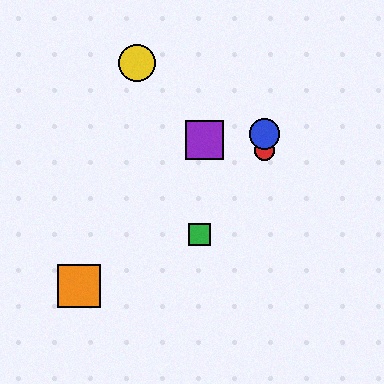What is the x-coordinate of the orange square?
The orange square is at x≈79.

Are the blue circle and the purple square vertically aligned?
No, the blue circle is at x≈265 and the purple square is at x≈204.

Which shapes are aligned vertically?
The red circle, the blue circle are aligned vertically.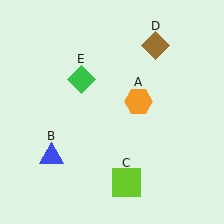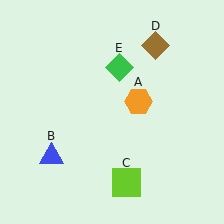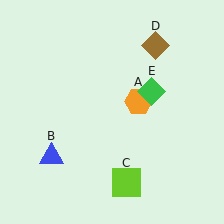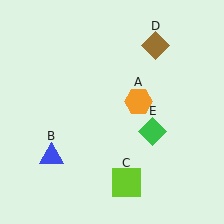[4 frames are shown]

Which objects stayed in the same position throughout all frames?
Orange hexagon (object A) and blue triangle (object B) and lime square (object C) and brown diamond (object D) remained stationary.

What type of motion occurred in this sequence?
The green diamond (object E) rotated clockwise around the center of the scene.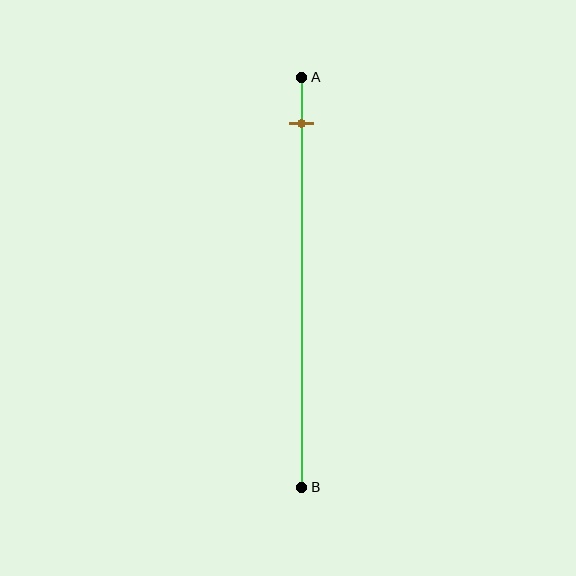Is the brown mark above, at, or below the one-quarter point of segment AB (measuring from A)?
The brown mark is above the one-quarter point of segment AB.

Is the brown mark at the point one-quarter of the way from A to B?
No, the mark is at about 10% from A, not at the 25% one-quarter point.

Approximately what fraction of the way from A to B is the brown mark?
The brown mark is approximately 10% of the way from A to B.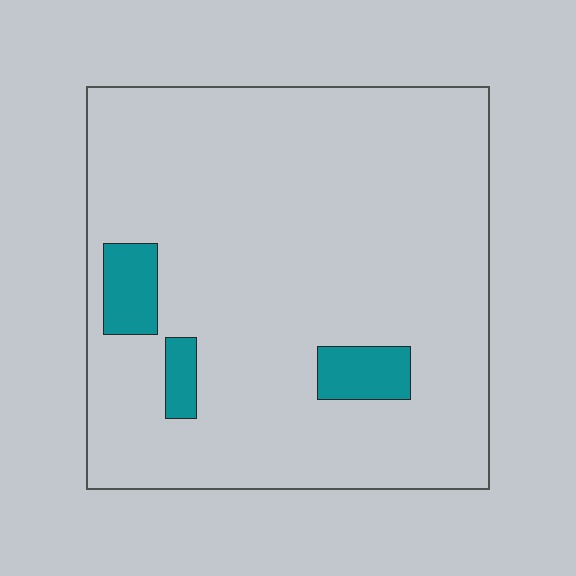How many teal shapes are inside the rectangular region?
3.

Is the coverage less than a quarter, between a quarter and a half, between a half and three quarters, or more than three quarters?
Less than a quarter.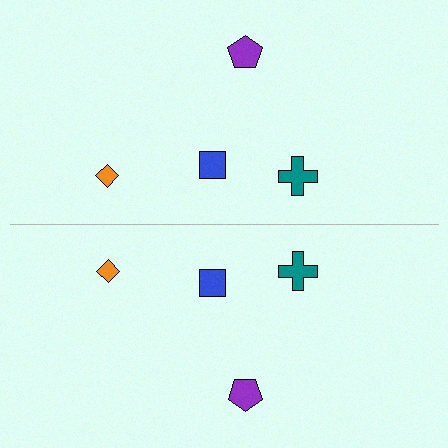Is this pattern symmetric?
Yes, this pattern has bilateral (reflection) symmetry.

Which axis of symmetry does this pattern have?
The pattern has a horizontal axis of symmetry running through the center of the image.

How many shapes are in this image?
There are 8 shapes in this image.